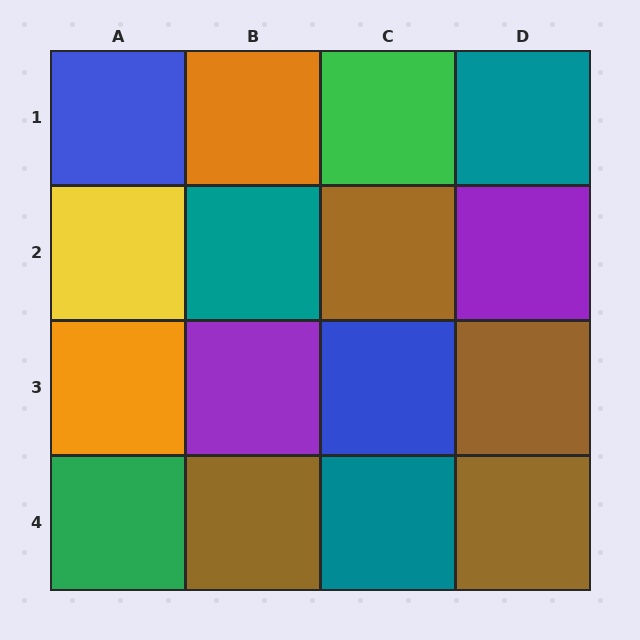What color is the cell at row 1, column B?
Orange.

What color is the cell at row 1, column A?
Blue.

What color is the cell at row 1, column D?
Teal.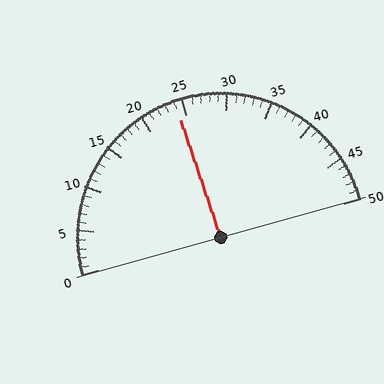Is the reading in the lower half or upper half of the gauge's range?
The reading is in the lower half of the range (0 to 50).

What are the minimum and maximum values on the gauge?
The gauge ranges from 0 to 50.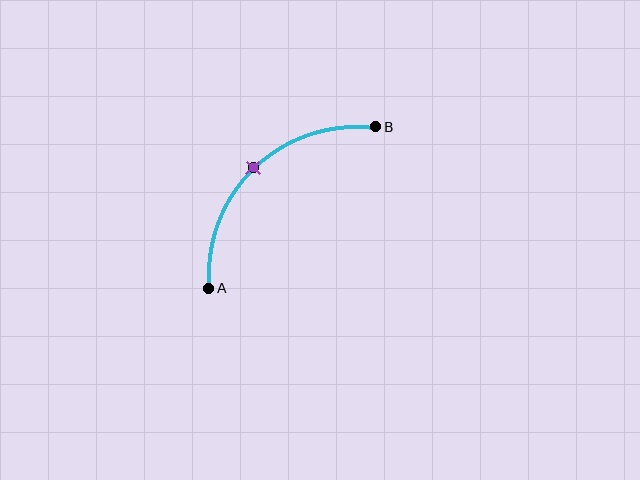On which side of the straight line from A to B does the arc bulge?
The arc bulges above and to the left of the straight line connecting A and B.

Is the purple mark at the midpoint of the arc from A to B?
Yes. The purple mark lies on the arc at equal arc-length from both A and B — it is the arc midpoint.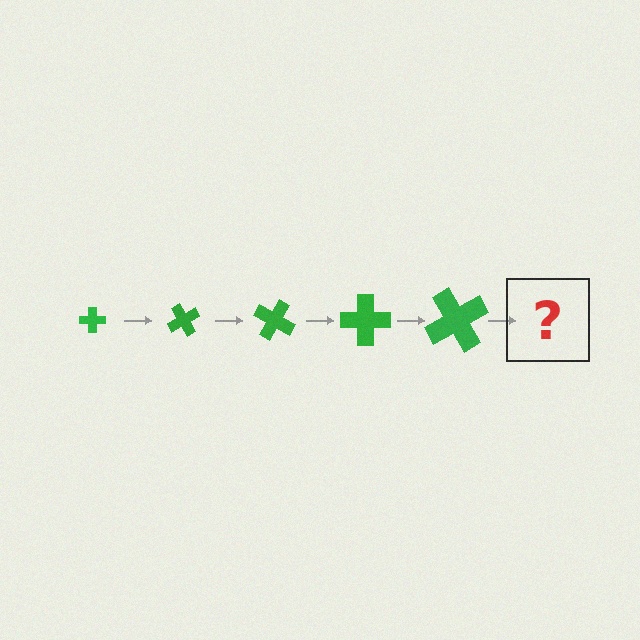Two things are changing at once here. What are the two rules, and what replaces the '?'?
The two rules are that the cross grows larger each step and it rotates 60 degrees each step. The '?' should be a cross, larger than the previous one and rotated 300 degrees from the start.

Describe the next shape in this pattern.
It should be a cross, larger than the previous one and rotated 300 degrees from the start.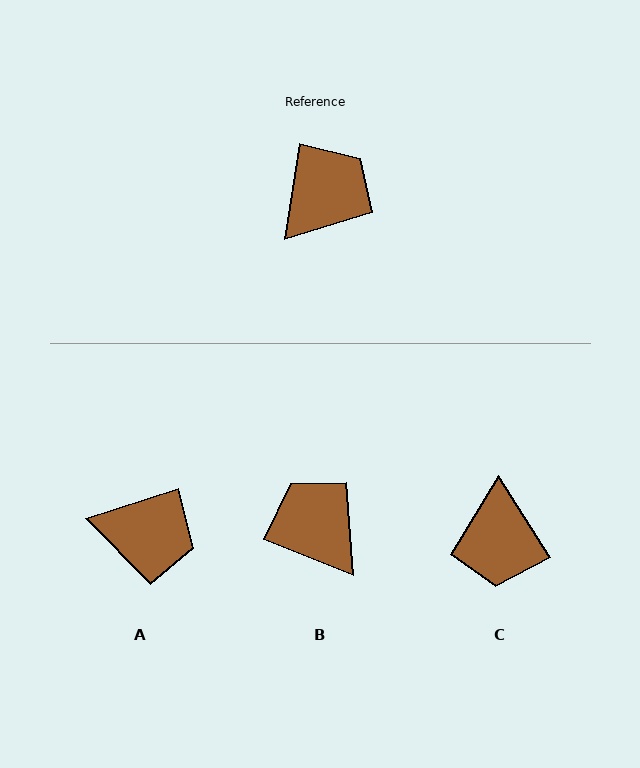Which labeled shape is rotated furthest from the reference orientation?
C, about 138 degrees away.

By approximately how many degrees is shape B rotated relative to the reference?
Approximately 78 degrees counter-clockwise.